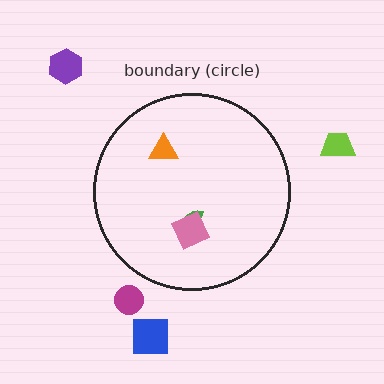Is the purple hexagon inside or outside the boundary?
Outside.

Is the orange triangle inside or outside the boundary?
Inside.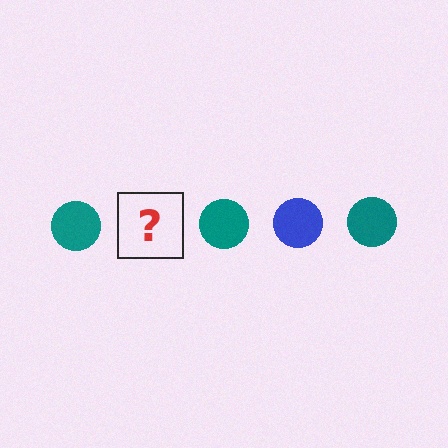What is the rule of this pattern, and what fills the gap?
The rule is that the pattern cycles through teal, blue circles. The gap should be filled with a blue circle.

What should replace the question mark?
The question mark should be replaced with a blue circle.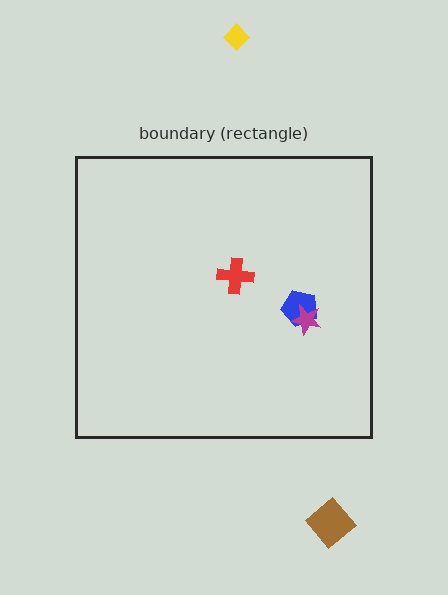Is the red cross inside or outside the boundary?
Inside.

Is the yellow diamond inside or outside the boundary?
Outside.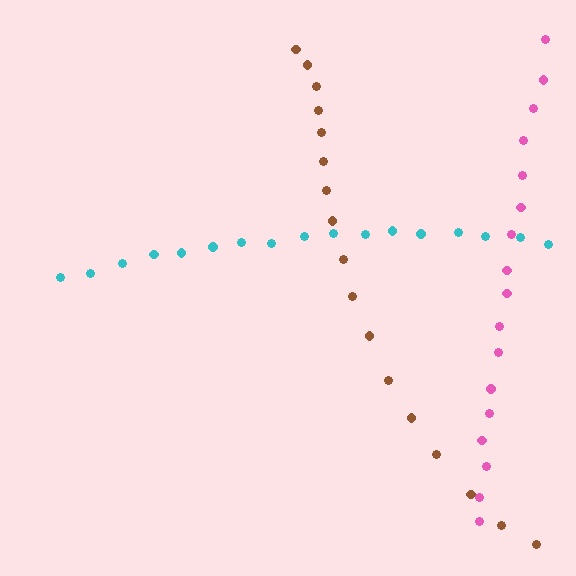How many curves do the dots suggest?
There are 3 distinct paths.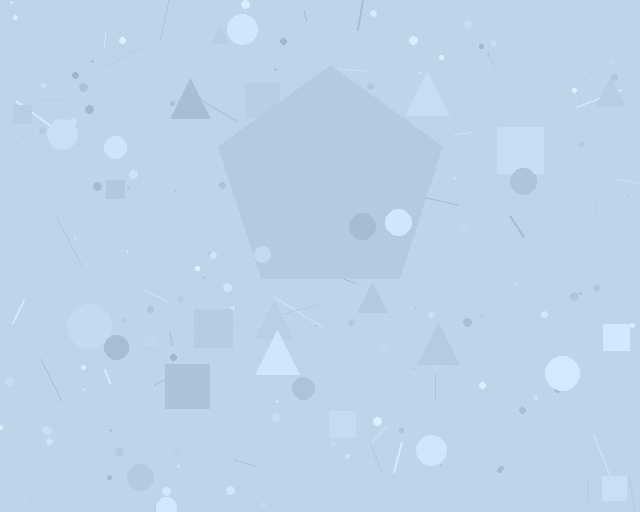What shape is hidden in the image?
A pentagon is hidden in the image.